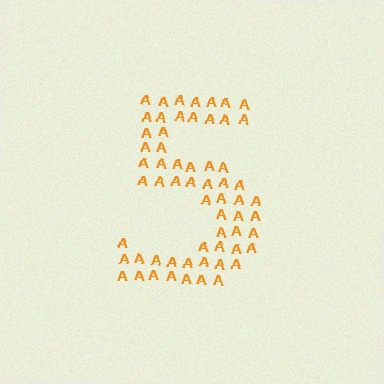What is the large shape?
The large shape is the digit 5.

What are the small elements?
The small elements are letter A's.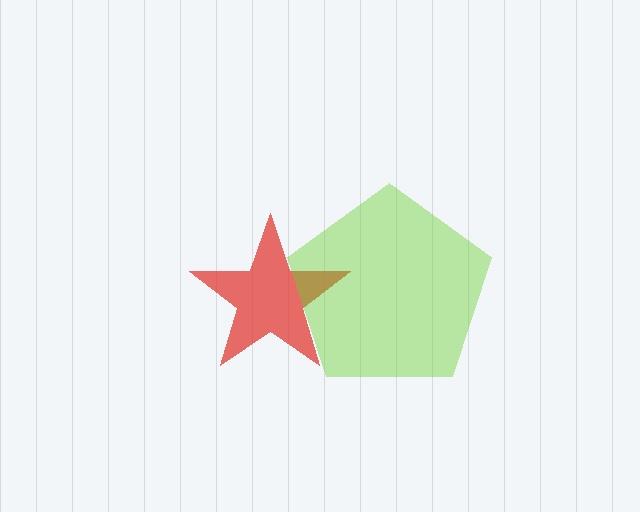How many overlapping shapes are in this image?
There are 2 overlapping shapes in the image.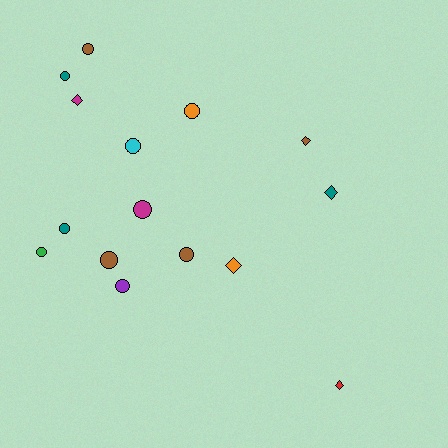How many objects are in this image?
There are 15 objects.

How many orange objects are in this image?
There are 2 orange objects.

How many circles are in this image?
There are 10 circles.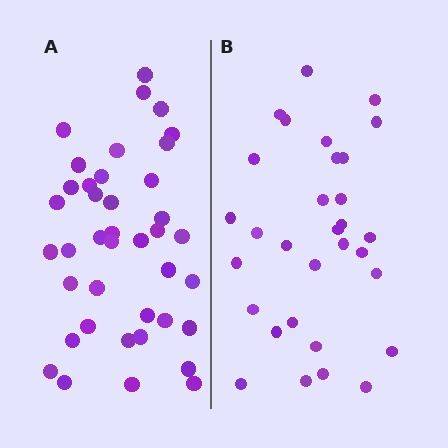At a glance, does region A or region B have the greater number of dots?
Region A (the left region) has more dots.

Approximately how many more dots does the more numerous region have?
Region A has roughly 8 or so more dots than region B.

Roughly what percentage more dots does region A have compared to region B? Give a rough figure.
About 30% more.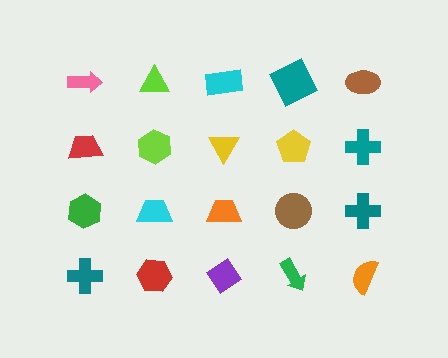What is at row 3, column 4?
A brown circle.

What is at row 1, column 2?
A lime triangle.